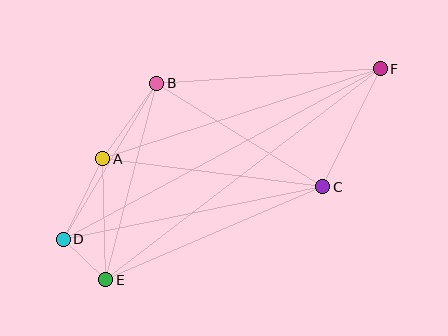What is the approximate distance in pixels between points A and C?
The distance between A and C is approximately 222 pixels.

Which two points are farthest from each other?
Points D and F are farthest from each other.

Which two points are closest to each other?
Points D and E are closest to each other.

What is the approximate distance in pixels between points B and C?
The distance between B and C is approximately 196 pixels.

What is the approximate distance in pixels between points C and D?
The distance between C and D is approximately 265 pixels.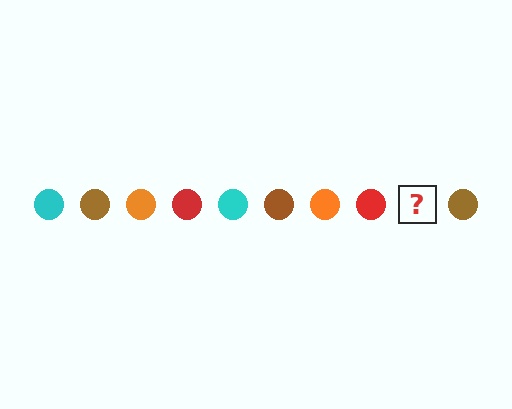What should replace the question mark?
The question mark should be replaced with a cyan circle.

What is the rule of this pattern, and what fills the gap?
The rule is that the pattern cycles through cyan, brown, orange, red circles. The gap should be filled with a cyan circle.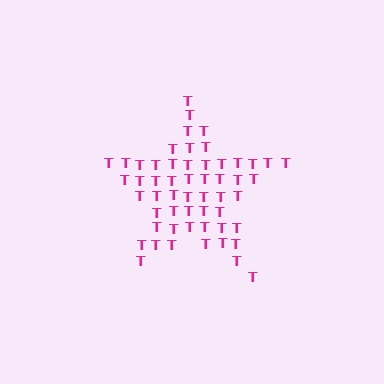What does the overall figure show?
The overall figure shows a star.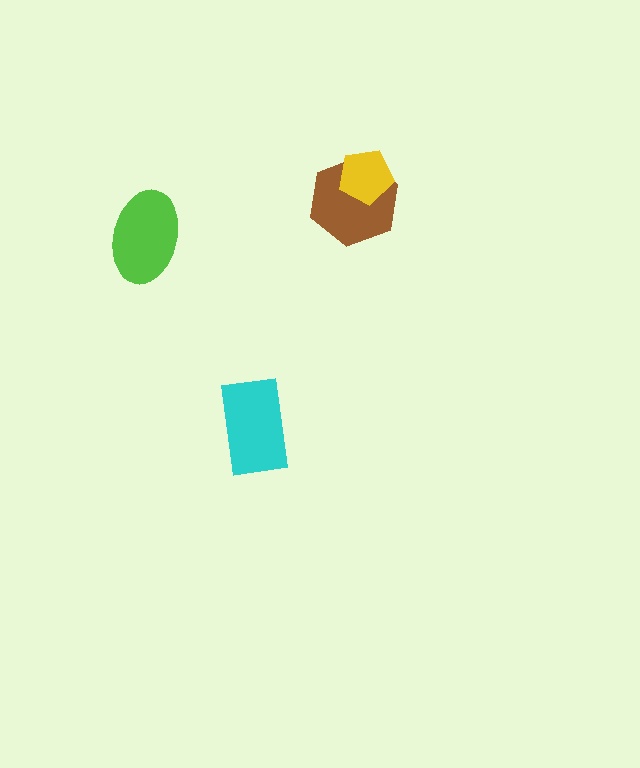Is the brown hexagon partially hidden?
Yes, it is partially covered by another shape.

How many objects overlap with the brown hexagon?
1 object overlaps with the brown hexagon.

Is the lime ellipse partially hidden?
No, no other shape covers it.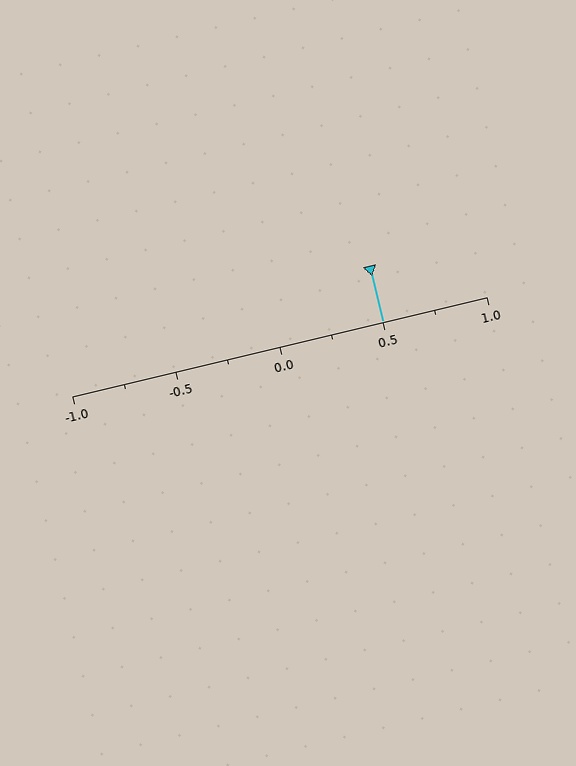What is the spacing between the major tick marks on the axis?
The major ticks are spaced 0.5 apart.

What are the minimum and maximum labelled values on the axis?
The axis runs from -1.0 to 1.0.